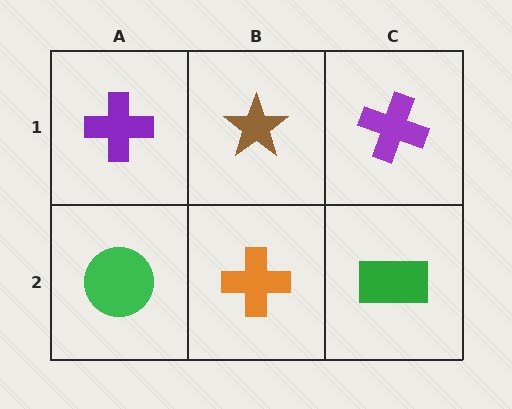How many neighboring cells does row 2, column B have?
3.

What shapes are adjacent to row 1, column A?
A green circle (row 2, column A), a brown star (row 1, column B).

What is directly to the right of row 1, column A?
A brown star.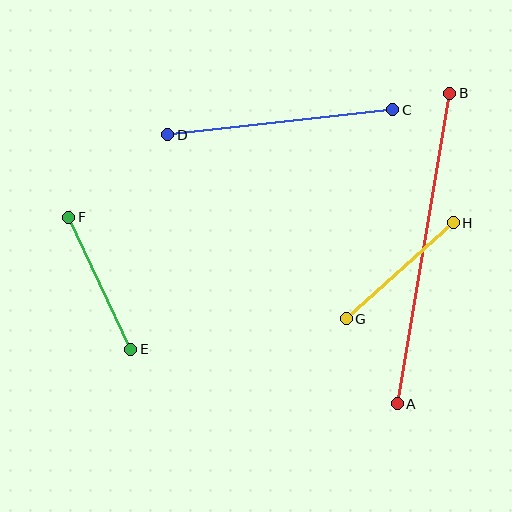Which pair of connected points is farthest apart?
Points A and B are farthest apart.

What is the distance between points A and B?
The distance is approximately 315 pixels.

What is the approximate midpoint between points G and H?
The midpoint is at approximately (400, 271) pixels.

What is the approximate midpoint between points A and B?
The midpoint is at approximately (423, 249) pixels.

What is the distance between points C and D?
The distance is approximately 227 pixels.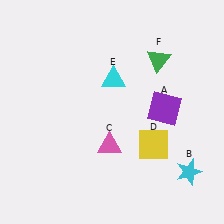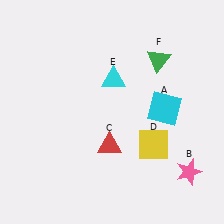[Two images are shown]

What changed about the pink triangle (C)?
In Image 1, C is pink. In Image 2, it changed to red.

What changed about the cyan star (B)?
In Image 1, B is cyan. In Image 2, it changed to pink.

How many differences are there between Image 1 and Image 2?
There are 3 differences between the two images.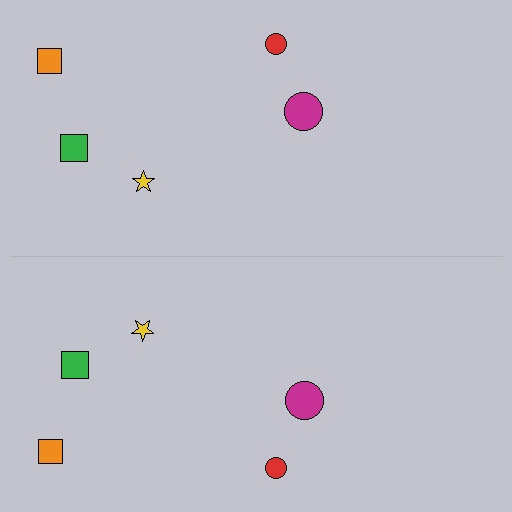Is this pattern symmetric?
Yes, this pattern has bilateral (reflection) symmetry.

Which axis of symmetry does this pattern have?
The pattern has a horizontal axis of symmetry running through the center of the image.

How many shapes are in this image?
There are 10 shapes in this image.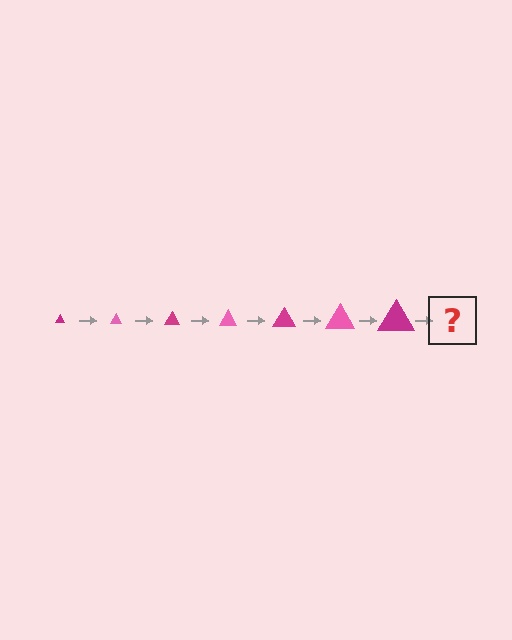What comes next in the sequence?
The next element should be a pink triangle, larger than the previous one.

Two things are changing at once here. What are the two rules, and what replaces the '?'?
The two rules are that the triangle grows larger each step and the color cycles through magenta and pink. The '?' should be a pink triangle, larger than the previous one.